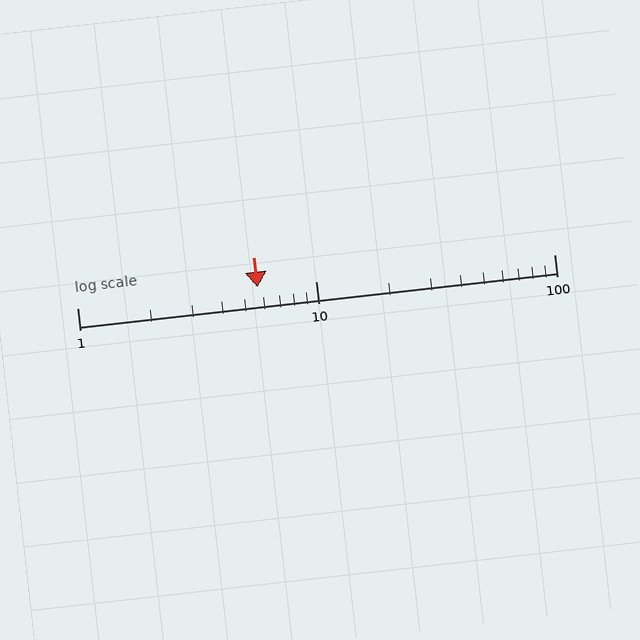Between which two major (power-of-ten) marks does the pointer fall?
The pointer is between 1 and 10.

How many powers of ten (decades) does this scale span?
The scale spans 2 decades, from 1 to 100.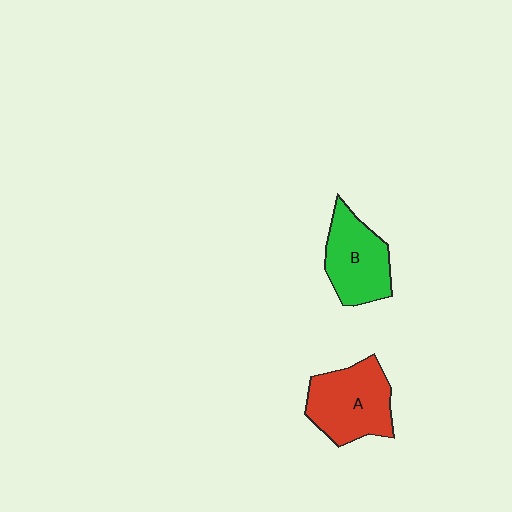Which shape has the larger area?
Shape A (red).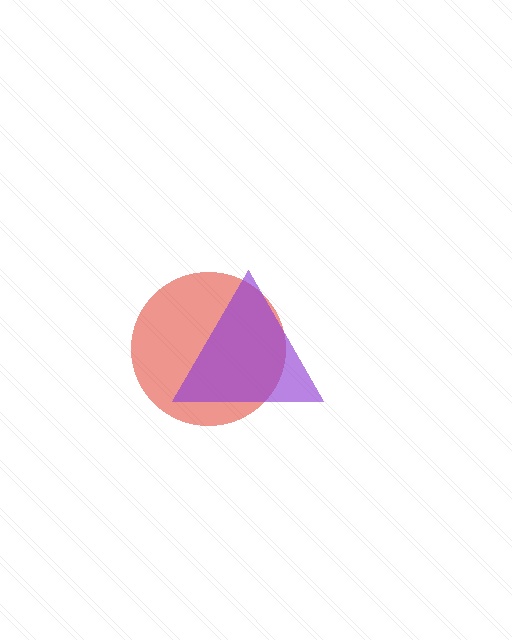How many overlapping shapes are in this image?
There are 2 overlapping shapes in the image.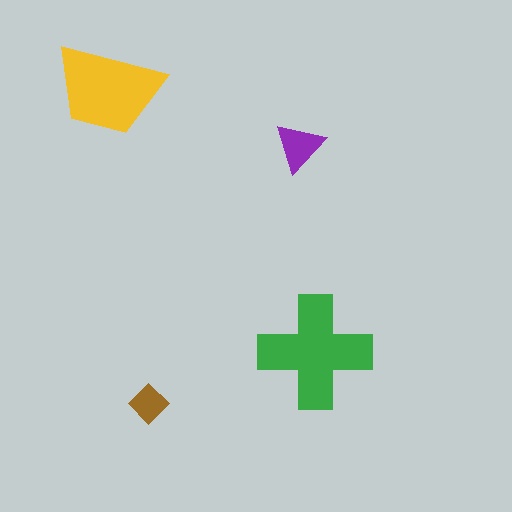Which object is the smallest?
The brown diamond.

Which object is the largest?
The green cross.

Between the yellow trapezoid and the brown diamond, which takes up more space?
The yellow trapezoid.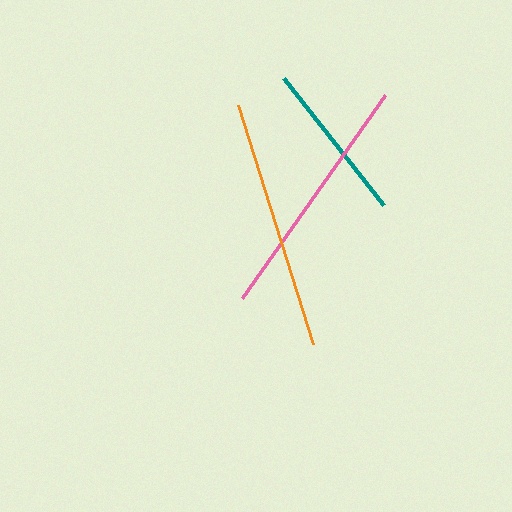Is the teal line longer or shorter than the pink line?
The pink line is longer than the teal line.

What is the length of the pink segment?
The pink segment is approximately 248 pixels long.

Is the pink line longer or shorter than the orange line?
The orange line is longer than the pink line.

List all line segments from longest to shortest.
From longest to shortest: orange, pink, teal.